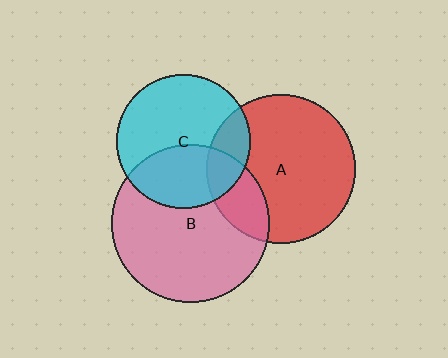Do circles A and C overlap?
Yes.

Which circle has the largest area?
Circle B (pink).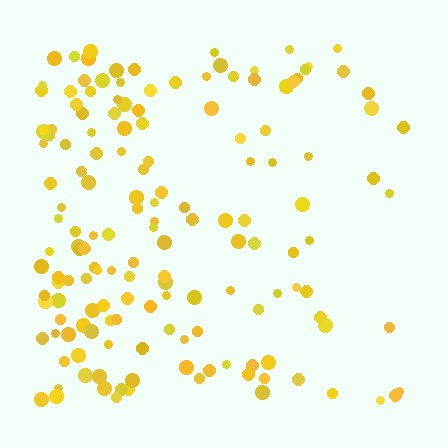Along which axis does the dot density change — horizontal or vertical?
Horizontal.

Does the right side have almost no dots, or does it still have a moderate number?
Still a moderate number, just noticeably fewer than the left.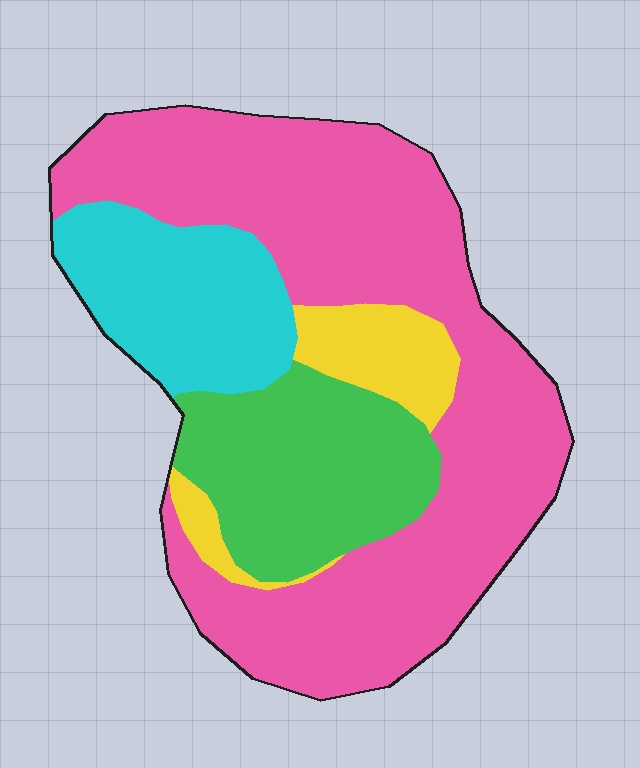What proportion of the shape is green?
Green takes up less than a quarter of the shape.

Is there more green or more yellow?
Green.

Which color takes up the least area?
Yellow, at roughly 10%.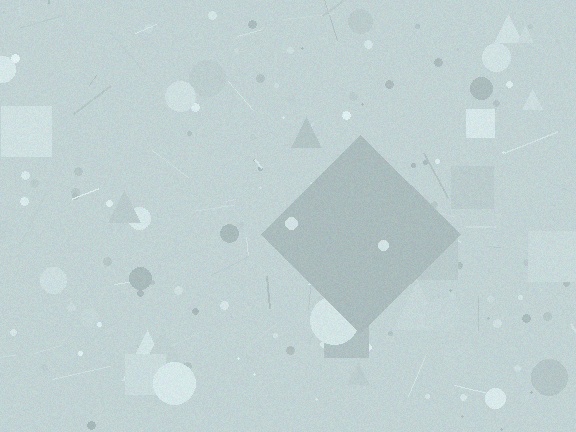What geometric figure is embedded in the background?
A diamond is embedded in the background.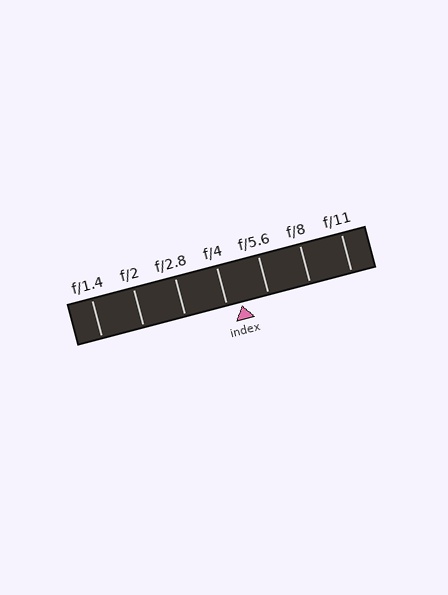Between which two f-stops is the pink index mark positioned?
The index mark is between f/4 and f/5.6.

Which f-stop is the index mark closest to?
The index mark is closest to f/4.